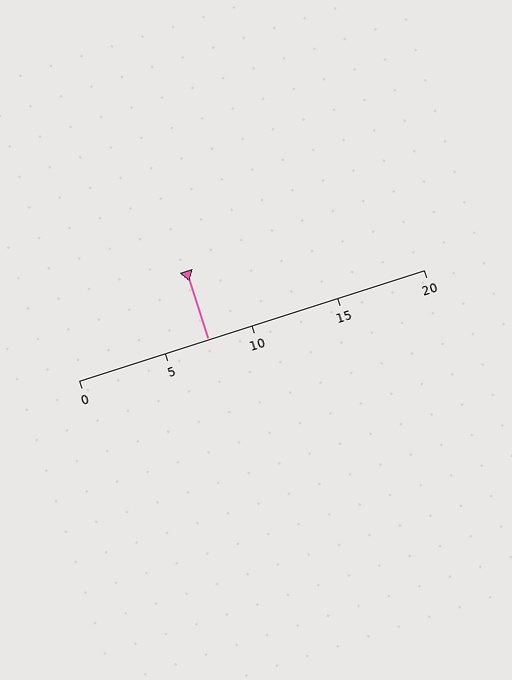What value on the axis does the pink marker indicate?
The marker indicates approximately 7.5.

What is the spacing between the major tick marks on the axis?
The major ticks are spaced 5 apart.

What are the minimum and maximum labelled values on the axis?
The axis runs from 0 to 20.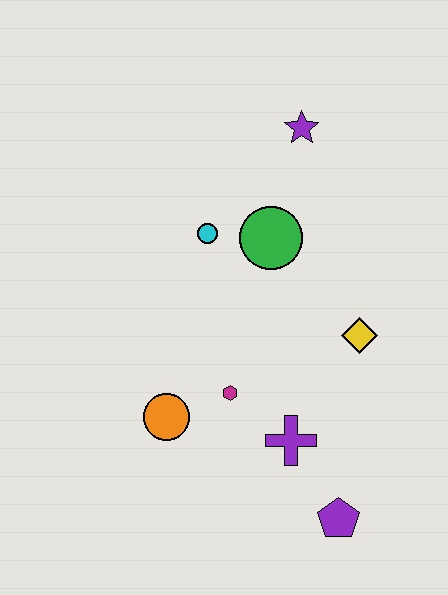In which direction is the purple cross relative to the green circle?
The purple cross is below the green circle.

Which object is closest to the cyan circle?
The green circle is closest to the cyan circle.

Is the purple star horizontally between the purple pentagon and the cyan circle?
Yes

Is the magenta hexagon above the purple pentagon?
Yes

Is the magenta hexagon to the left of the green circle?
Yes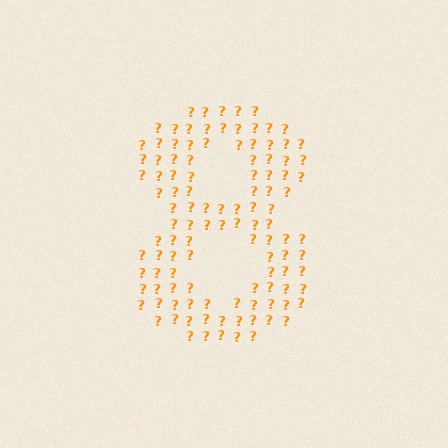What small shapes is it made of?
It is made of small question marks.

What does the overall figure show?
The overall figure shows the digit 8.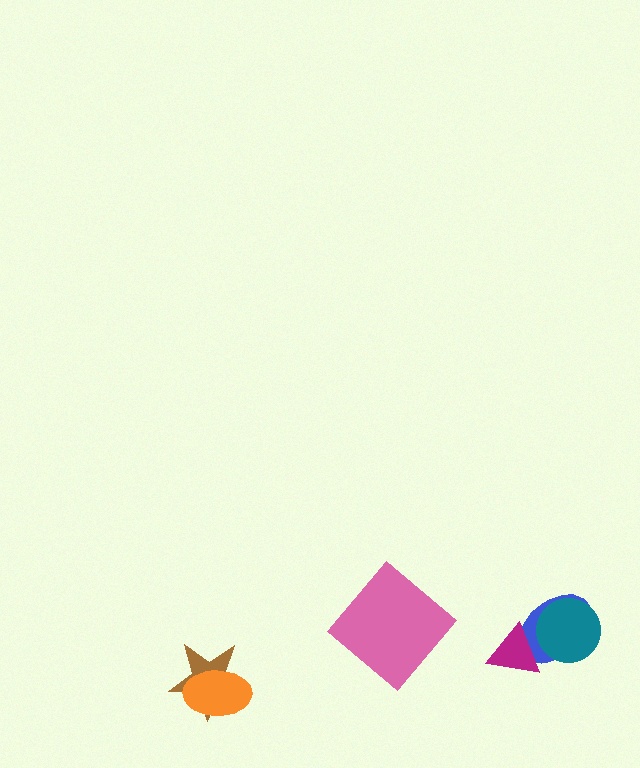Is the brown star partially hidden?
Yes, it is partially covered by another shape.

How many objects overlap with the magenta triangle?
1 object overlaps with the magenta triangle.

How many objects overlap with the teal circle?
1 object overlaps with the teal circle.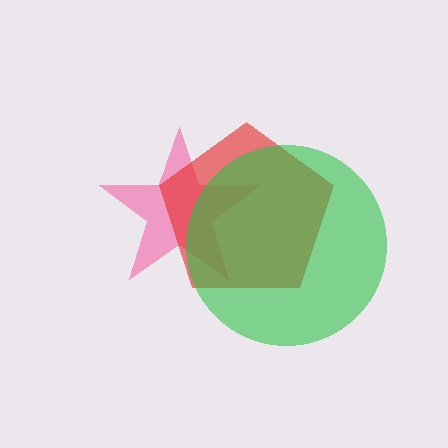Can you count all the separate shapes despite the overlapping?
Yes, there are 3 separate shapes.